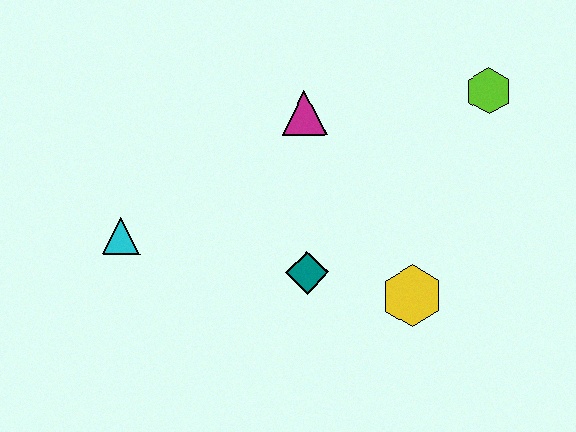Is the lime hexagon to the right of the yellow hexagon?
Yes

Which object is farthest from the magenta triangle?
The cyan triangle is farthest from the magenta triangle.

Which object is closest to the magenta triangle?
The teal diamond is closest to the magenta triangle.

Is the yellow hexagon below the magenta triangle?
Yes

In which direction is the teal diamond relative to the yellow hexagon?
The teal diamond is to the left of the yellow hexagon.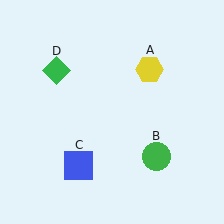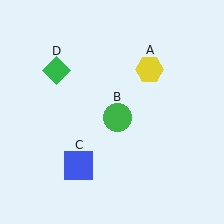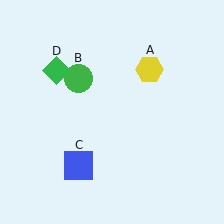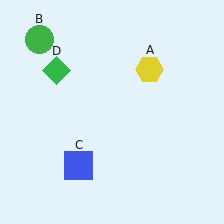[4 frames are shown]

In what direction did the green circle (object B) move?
The green circle (object B) moved up and to the left.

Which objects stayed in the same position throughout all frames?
Yellow hexagon (object A) and blue square (object C) and green diamond (object D) remained stationary.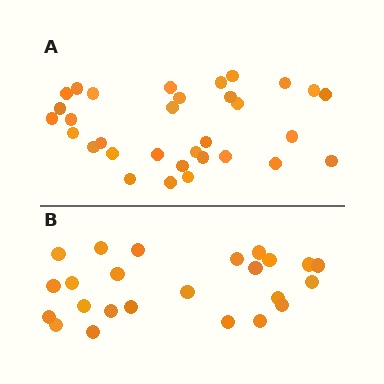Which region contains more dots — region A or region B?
Region A (the top region) has more dots.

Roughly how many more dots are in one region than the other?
Region A has roughly 8 or so more dots than region B.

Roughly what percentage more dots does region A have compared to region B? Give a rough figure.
About 35% more.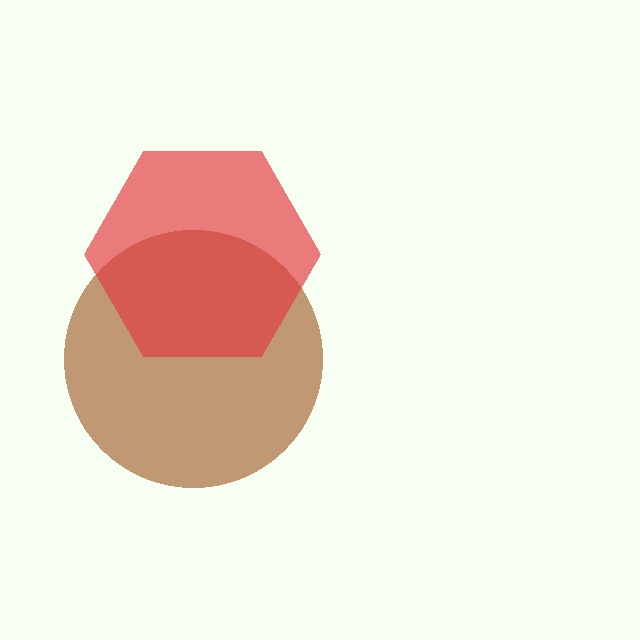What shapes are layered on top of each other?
The layered shapes are: a brown circle, a red hexagon.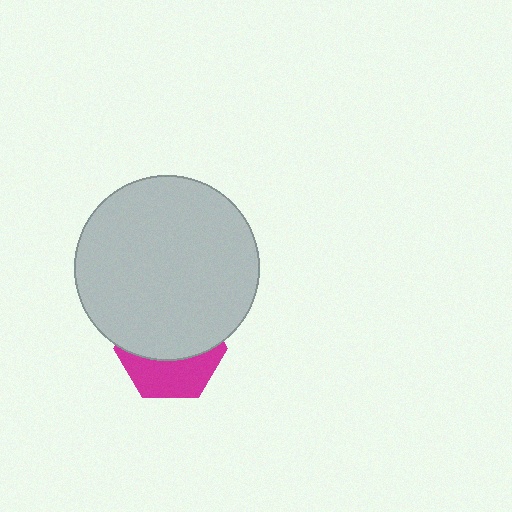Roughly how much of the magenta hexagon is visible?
A small part of it is visible (roughly 41%).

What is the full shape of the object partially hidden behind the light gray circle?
The partially hidden object is a magenta hexagon.